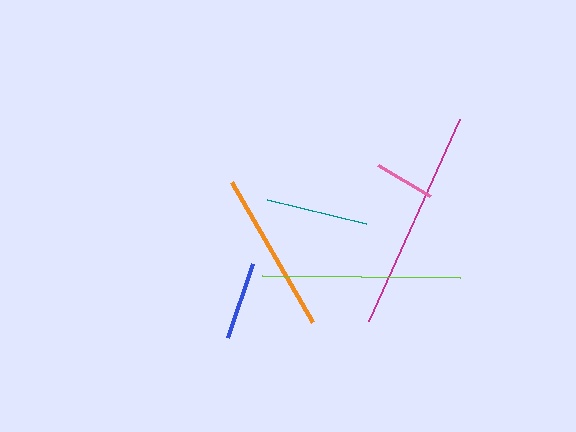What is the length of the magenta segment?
The magenta segment is approximately 222 pixels long.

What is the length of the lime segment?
The lime segment is approximately 198 pixels long.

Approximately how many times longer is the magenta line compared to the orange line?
The magenta line is approximately 1.4 times the length of the orange line.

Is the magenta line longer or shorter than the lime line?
The magenta line is longer than the lime line.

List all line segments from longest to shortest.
From longest to shortest: magenta, lime, orange, teal, blue, pink.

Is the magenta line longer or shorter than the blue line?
The magenta line is longer than the blue line.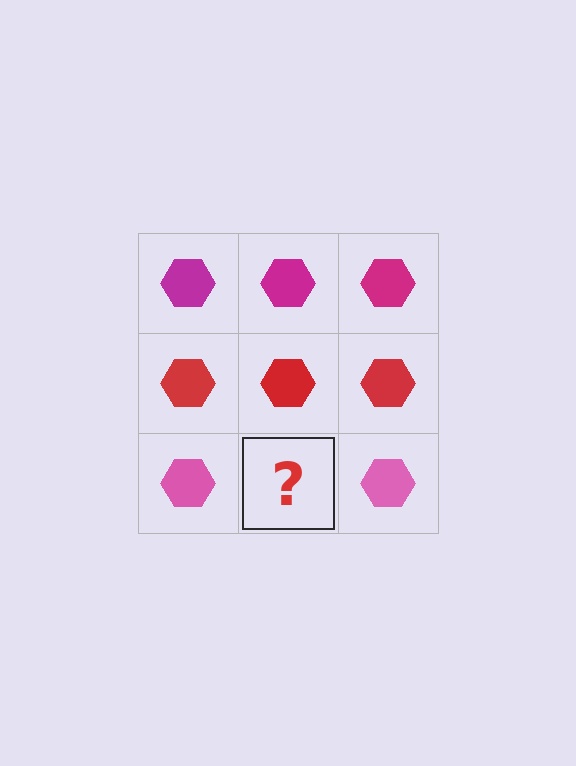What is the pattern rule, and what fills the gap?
The rule is that each row has a consistent color. The gap should be filled with a pink hexagon.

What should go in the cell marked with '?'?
The missing cell should contain a pink hexagon.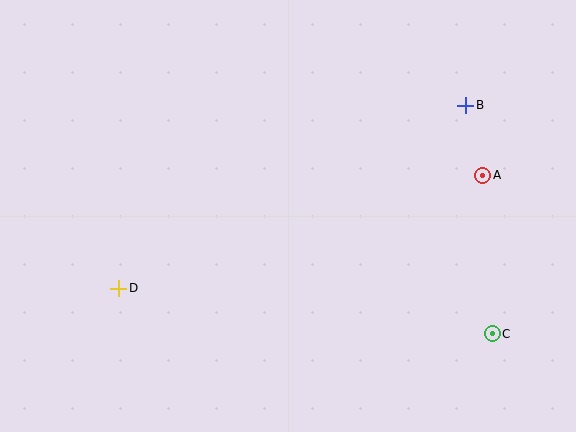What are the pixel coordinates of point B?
Point B is at (466, 105).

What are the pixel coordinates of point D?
Point D is at (119, 288).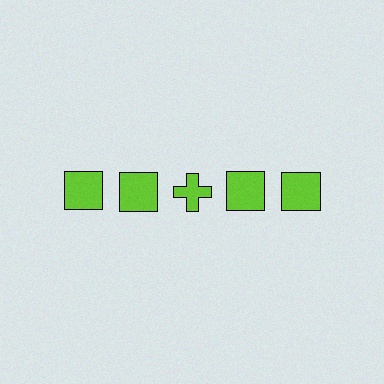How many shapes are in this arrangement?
There are 5 shapes arranged in a grid pattern.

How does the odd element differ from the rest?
It has a different shape: cross instead of square.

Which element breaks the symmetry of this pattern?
The lime cross in the top row, center column breaks the symmetry. All other shapes are lime squares.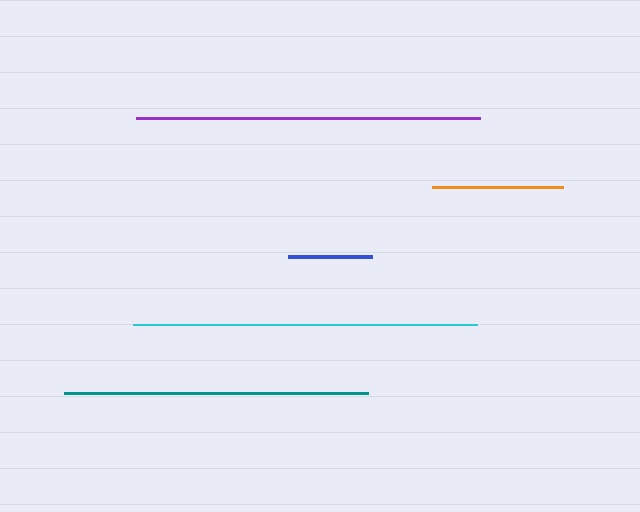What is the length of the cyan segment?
The cyan segment is approximately 344 pixels long.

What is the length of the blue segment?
The blue segment is approximately 84 pixels long.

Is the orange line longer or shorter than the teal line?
The teal line is longer than the orange line.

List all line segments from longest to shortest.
From longest to shortest: cyan, purple, teal, orange, blue.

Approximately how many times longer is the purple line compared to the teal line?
The purple line is approximately 1.1 times the length of the teal line.